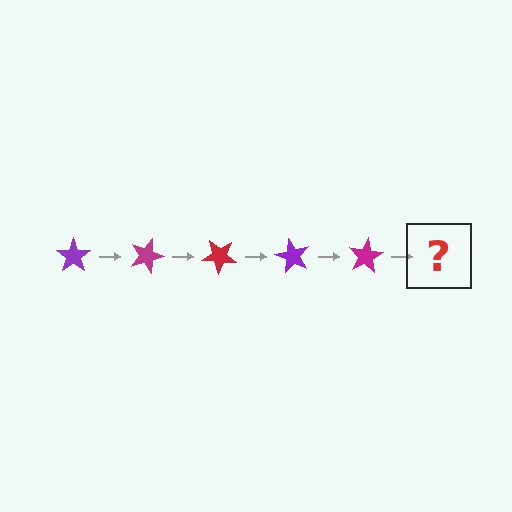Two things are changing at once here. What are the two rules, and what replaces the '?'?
The two rules are that it rotates 20 degrees each step and the color cycles through purple, magenta, and red. The '?' should be a red star, rotated 100 degrees from the start.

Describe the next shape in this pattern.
It should be a red star, rotated 100 degrees from the start.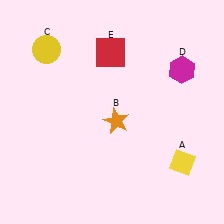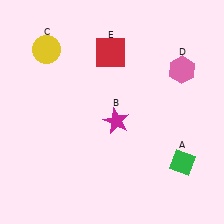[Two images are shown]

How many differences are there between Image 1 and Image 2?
There are 3 differences between the two images.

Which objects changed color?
A changed from yellow to green. B changed from orange to magenta. D changed from magenta to pink.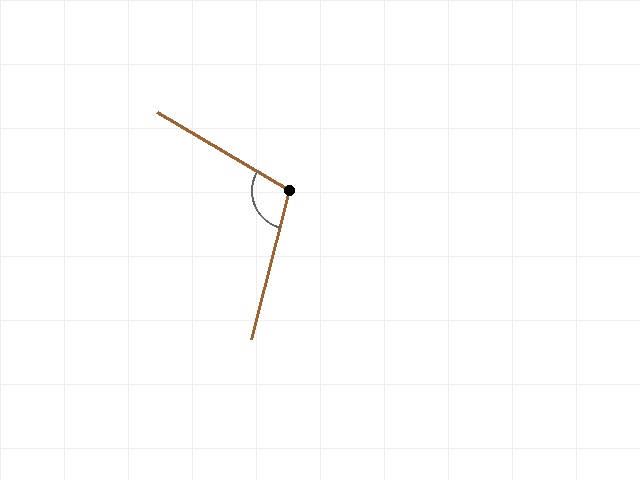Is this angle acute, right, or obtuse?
It is obtuse.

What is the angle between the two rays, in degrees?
Approximately 106 degrees.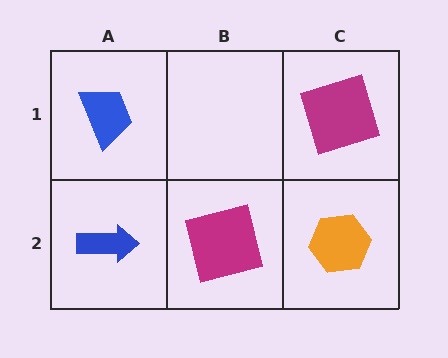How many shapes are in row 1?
2 shapes.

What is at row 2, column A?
A blue arrow.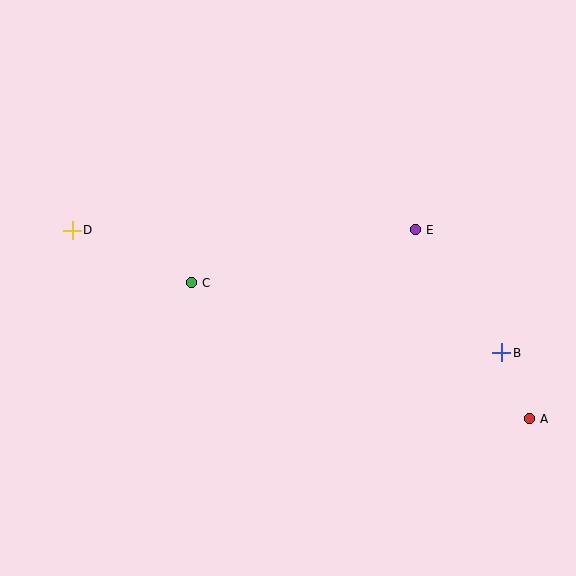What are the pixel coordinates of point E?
Point E is at (415, 230).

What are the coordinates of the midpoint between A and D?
The midpoint between A and D is at (301, 325).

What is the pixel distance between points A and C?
The distance between A and C is 364 pixels.